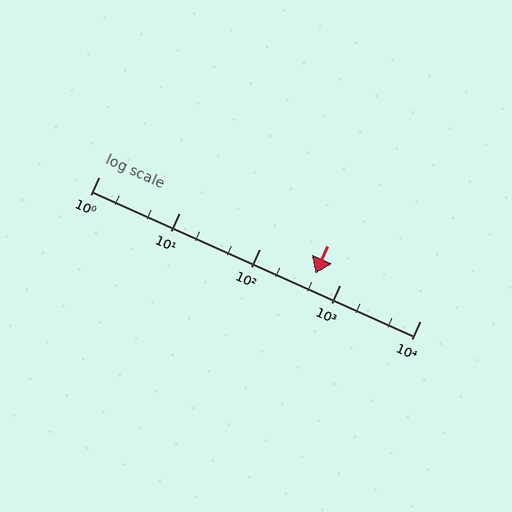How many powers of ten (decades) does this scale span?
The scale spans 4 decades, from 1 to 10000.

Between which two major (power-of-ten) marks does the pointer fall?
The pointer is between 100 and 1000.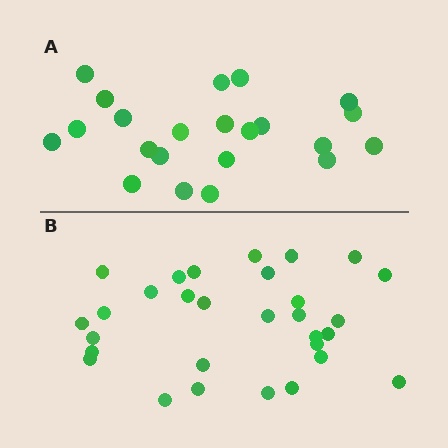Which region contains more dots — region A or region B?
Region B (the bottom region) has more dots.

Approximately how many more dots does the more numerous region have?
Region B has roughly 8 or so more dots than region A.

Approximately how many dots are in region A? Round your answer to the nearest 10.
About 20 dots. (The exact count is 22, which rounds to 20.)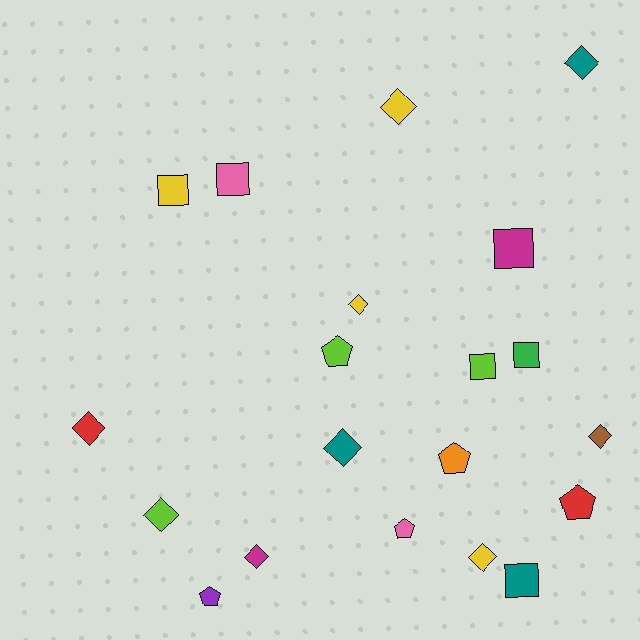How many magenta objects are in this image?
There are 2 magenta objects.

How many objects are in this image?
There are 20 objects.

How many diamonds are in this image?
There are 9 diamonds.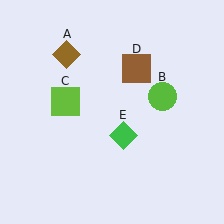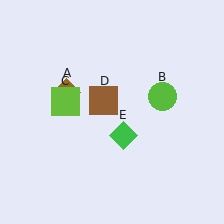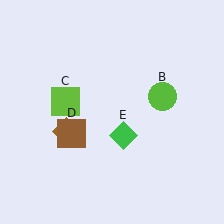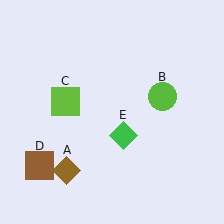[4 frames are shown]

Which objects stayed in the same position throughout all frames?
Lime circle (object B) and lime square (object C) and green diamond (object E) remained stationary.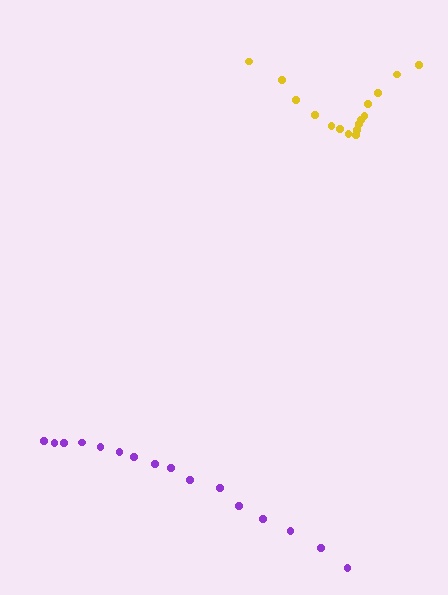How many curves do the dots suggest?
There are 2 distinct paths.